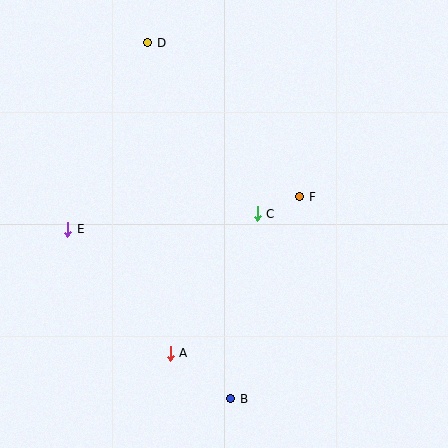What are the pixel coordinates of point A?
Point A is at (170, 353).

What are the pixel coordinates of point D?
Point D is at (148, 43).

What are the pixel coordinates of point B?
Point B is at (231, 399).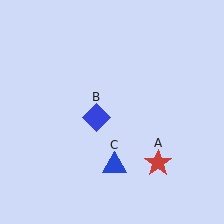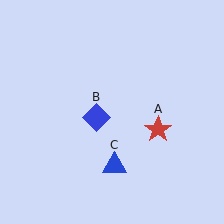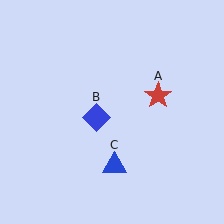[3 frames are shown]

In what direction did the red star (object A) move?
The red star (object A) moved up.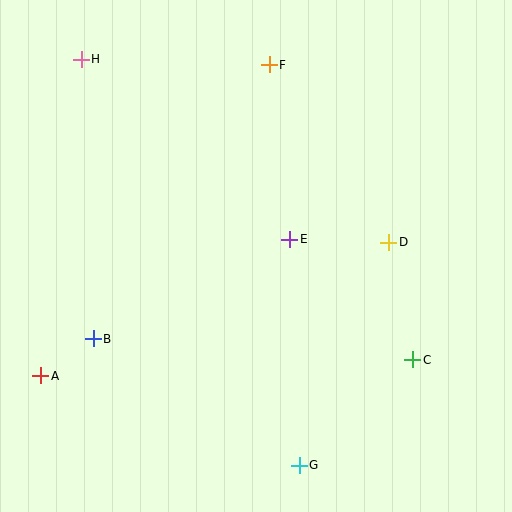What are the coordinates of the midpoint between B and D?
The midpoint between B and D is at (241, 290).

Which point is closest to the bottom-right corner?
Point C is closest to the bottom-right corner.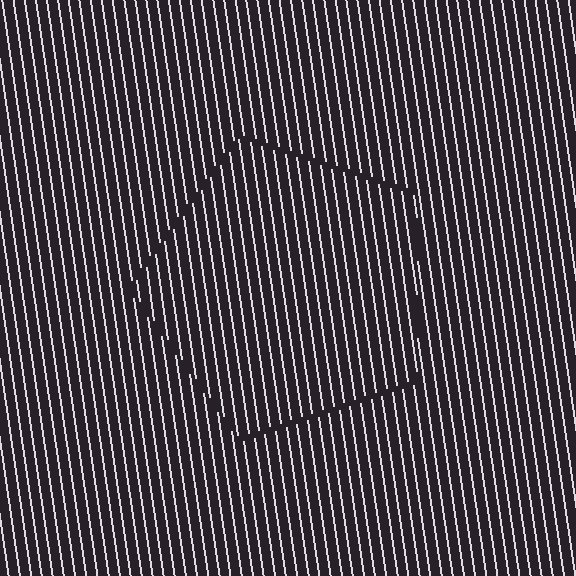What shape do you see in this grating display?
An illusory pentagon. The interior of the shape contains the same grating, shifted by half a period — the contour is defined by the phase discontinuity where line-ends from the inner and outer gratings abut.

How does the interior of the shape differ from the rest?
The interior of the shape contains the same grating, shifted by half a period — the contour is defined by the phase discontinuity where line-ends from the inner and outer gratings abut.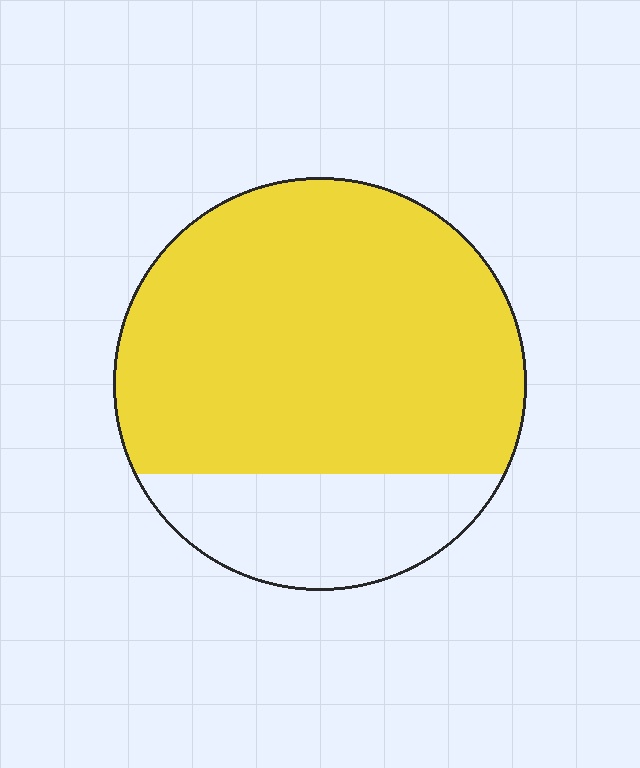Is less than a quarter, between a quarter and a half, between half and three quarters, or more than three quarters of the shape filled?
More than three quarters.